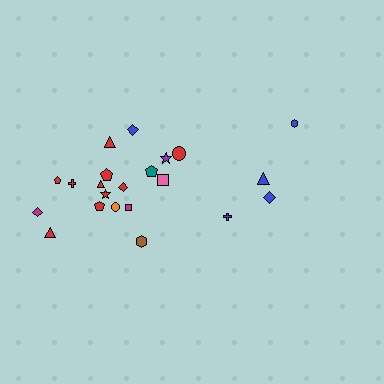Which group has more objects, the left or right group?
The left group.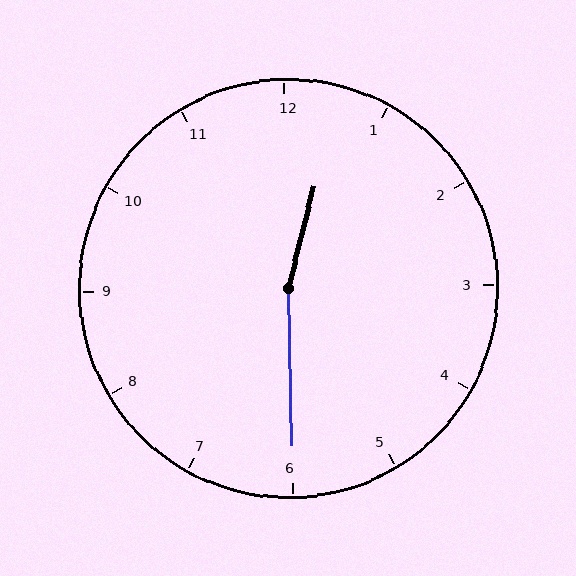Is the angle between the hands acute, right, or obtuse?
It is obtuse.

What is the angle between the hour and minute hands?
Approximately 165 degrees.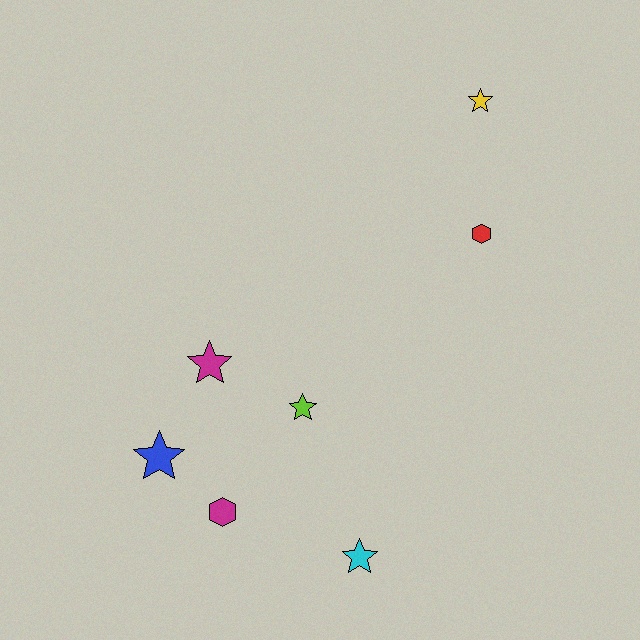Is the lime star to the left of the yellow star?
Yes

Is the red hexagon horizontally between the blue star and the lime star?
No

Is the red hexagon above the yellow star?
No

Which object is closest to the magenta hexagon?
The blue star is closest to the magenta hexagon.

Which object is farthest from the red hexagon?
The blue star is farthest from the red hexagon.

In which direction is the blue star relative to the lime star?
The blue star is to the left of the lime star.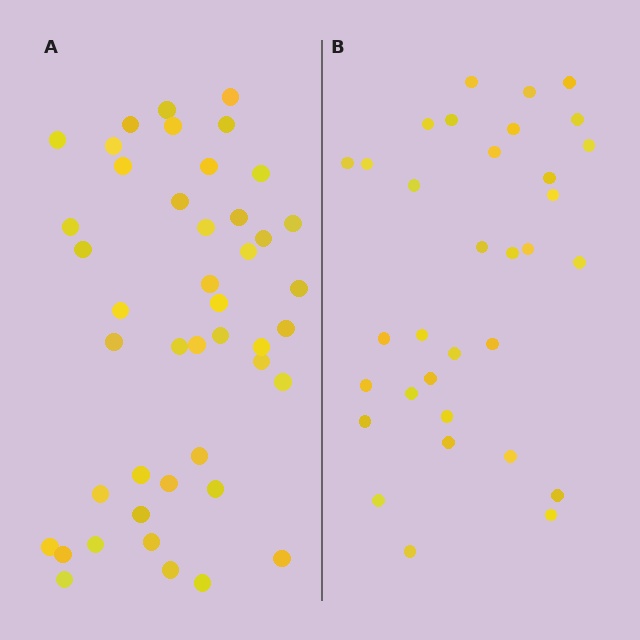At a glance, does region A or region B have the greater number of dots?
Region A (the left region) has more dots.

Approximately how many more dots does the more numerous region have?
Region A has roughly 12 or so more dots than region B.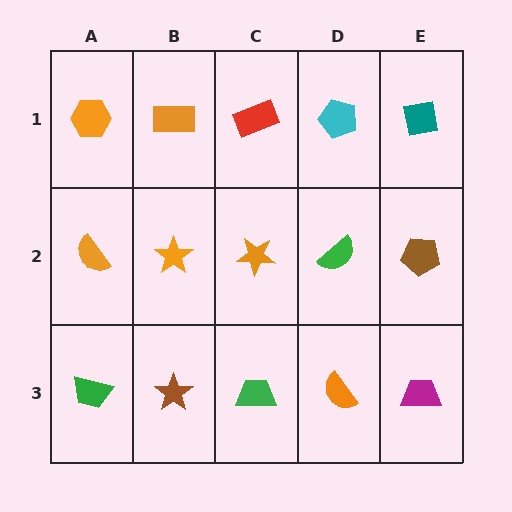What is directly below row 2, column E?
A magenta trapezoid.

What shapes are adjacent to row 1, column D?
A green semicircle (row 2, column D), a red rectangle (row 1, column C), a teal square (row 1, column E).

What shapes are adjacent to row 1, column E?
A brown pentagon (row 2, column E), a cyan pentagon (row 1, column D).